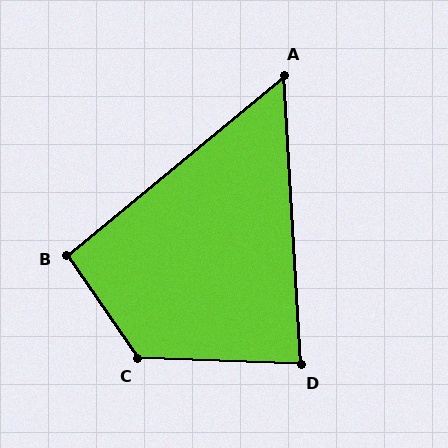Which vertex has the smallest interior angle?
A, at approximately 54 degrees.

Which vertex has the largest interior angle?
C, at approximately 126 degrees.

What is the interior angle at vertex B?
Approximately 95 degrees (obtuse).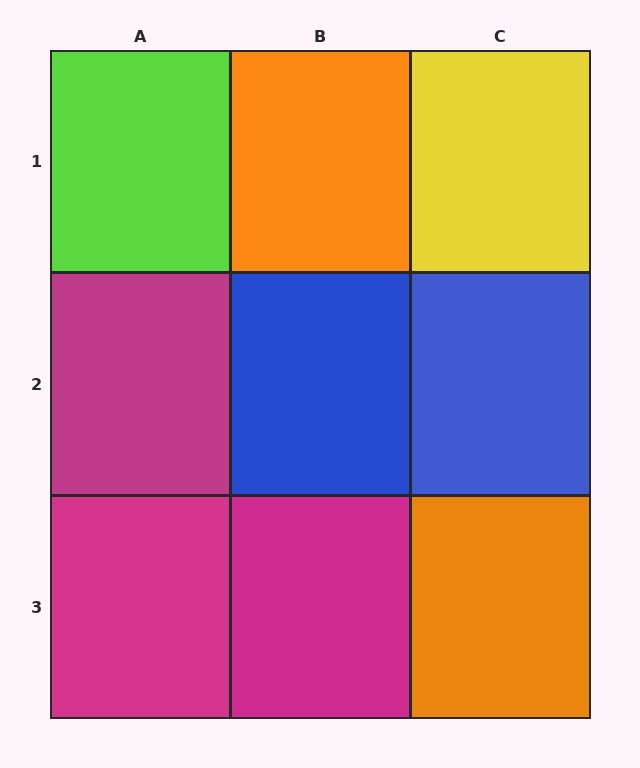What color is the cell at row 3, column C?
Orange.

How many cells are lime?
1 cell is lime.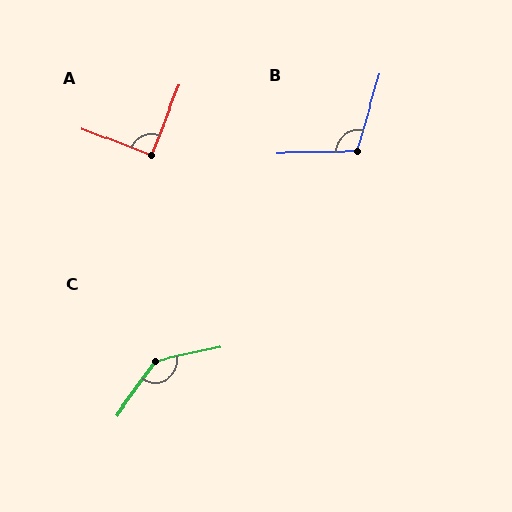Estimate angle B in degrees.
Approximately 107 degrees.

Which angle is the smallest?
A, at approximately 91 degrees.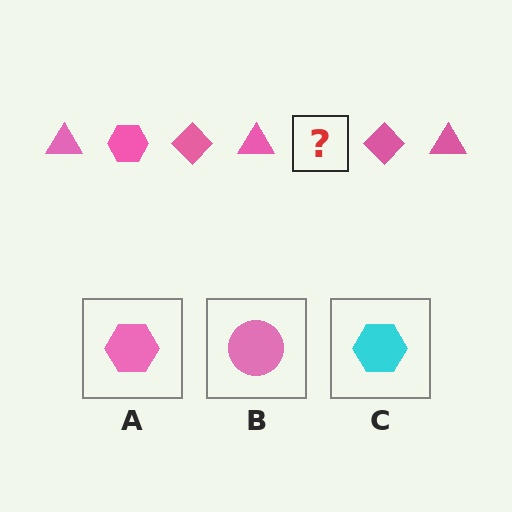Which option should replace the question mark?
Option A.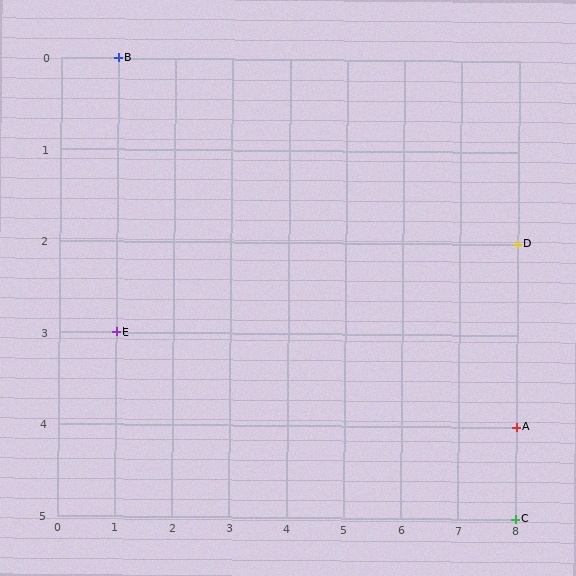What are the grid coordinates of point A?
Point A is at grid coordinates (8, 4).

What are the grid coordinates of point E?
Point E is at grid coordinates (1, 3).